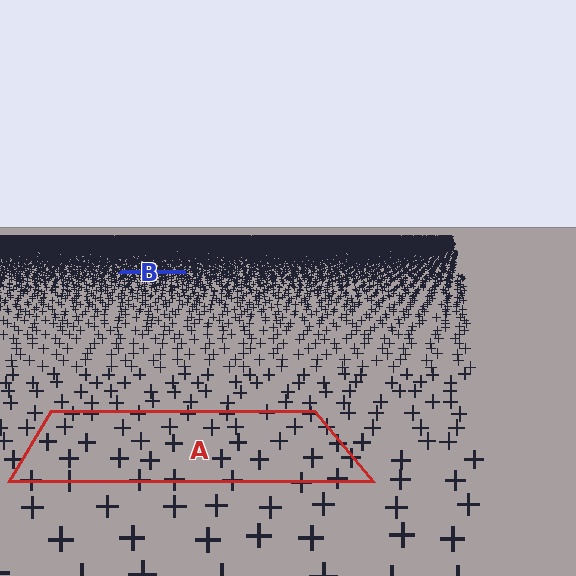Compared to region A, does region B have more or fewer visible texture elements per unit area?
Region B has more texture elements per unit area — they are packed more densely because it is farther away.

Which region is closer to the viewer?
Region A is closer. The texture elements there are larger and more spread out.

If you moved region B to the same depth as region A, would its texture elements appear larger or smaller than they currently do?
They would appear larger. At a closer depth, the same texture elements are projected at a bigger on-screen size.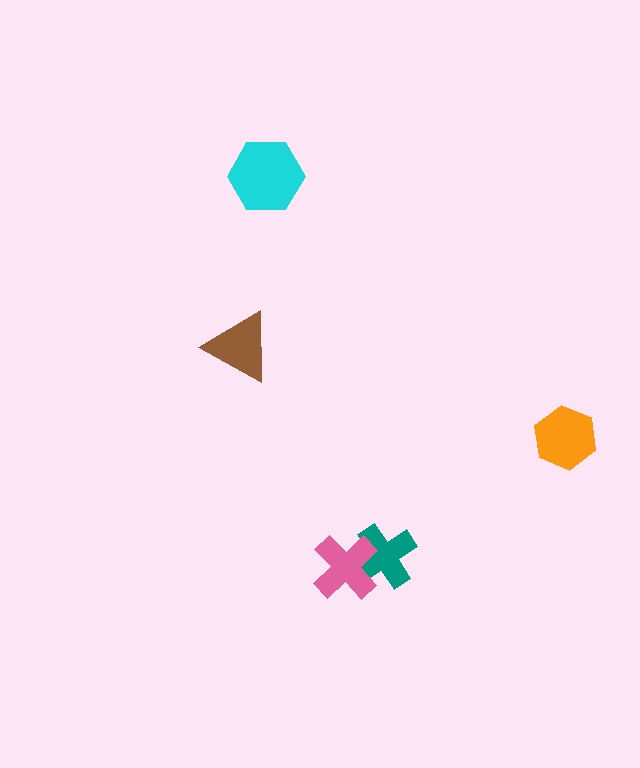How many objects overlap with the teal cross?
1 object overlaps with the teal cross.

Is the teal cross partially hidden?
Yes, it is partially covered by another shape.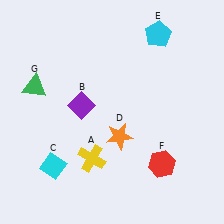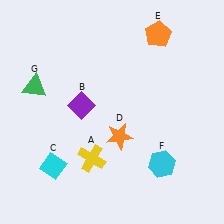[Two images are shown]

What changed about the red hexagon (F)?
In Image 1, F is red. In Image 2, it changed to cyan.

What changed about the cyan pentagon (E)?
In Image 1, E is cyan. In Image 2, it changed to orange.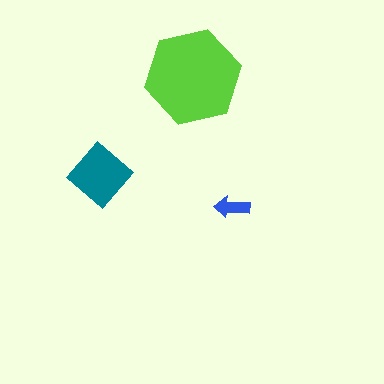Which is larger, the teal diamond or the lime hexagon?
The lime hexagon.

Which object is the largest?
The lime hexagon.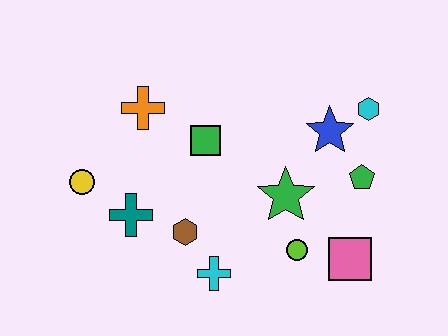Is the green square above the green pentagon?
Yes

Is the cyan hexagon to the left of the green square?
No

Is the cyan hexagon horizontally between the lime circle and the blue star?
No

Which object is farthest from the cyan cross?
The cyan hexagon is farthest from the cyan cross.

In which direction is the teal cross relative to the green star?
The teal cross is to the left of the green star.